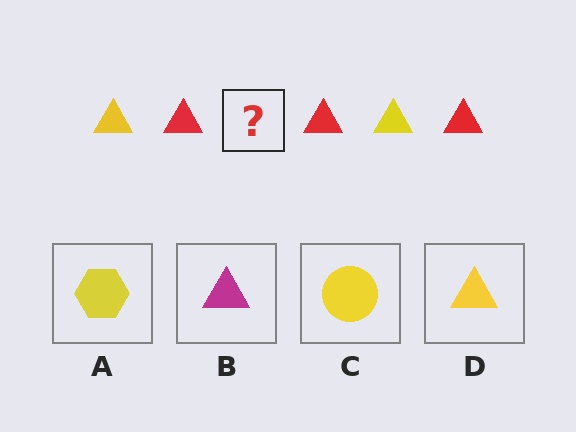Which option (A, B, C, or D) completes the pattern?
D.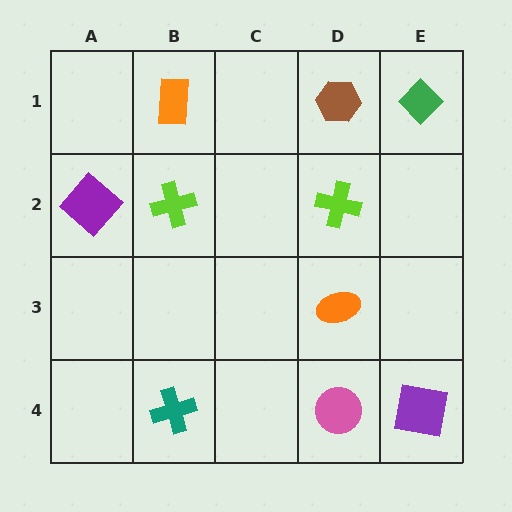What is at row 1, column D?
A brown hexagon.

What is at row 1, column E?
A green diamond.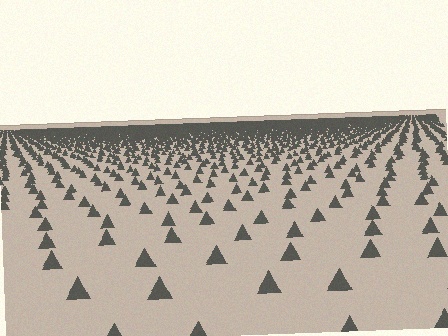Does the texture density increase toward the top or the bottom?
Density increases toward the top.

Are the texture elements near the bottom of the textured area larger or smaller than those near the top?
Larger. Near the bottom, elements are closer to the viewer and appear at a bigger on-screen size.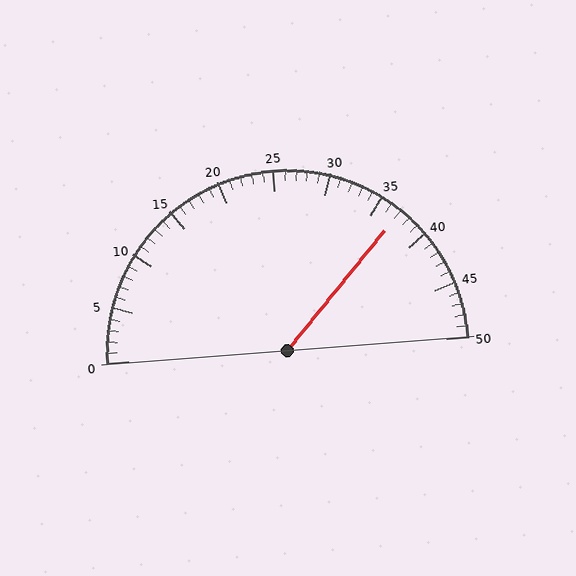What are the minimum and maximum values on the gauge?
The gauge ranges from 0 to 50.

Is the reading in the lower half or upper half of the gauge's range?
The reading is in the upper half of the range (0 to 50).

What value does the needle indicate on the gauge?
The needle indicates approximately 37.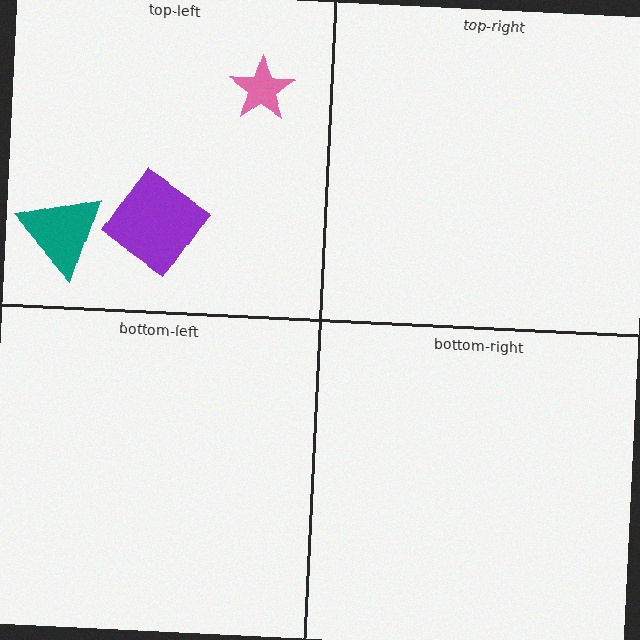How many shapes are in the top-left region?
3.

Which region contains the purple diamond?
The top-left region.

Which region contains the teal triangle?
The top-left region.